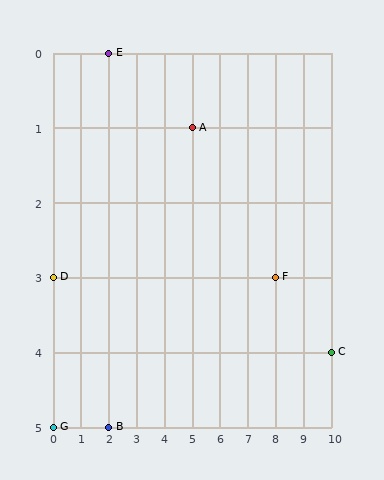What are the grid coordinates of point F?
Point F is at grid coordinates (8, 3).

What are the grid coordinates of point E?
Point E is at grid coordinates (2, 0).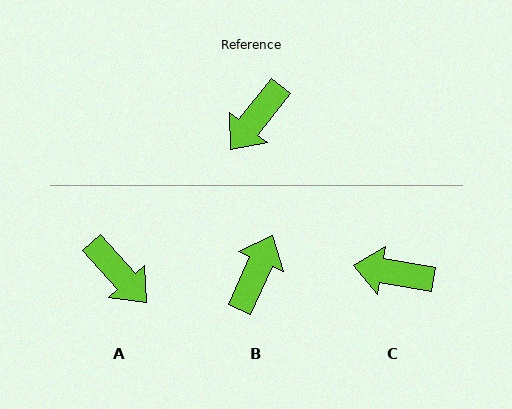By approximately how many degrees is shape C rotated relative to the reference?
Approximately 61 degrees clockwise.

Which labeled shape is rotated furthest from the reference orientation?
B, about 165 degrees away.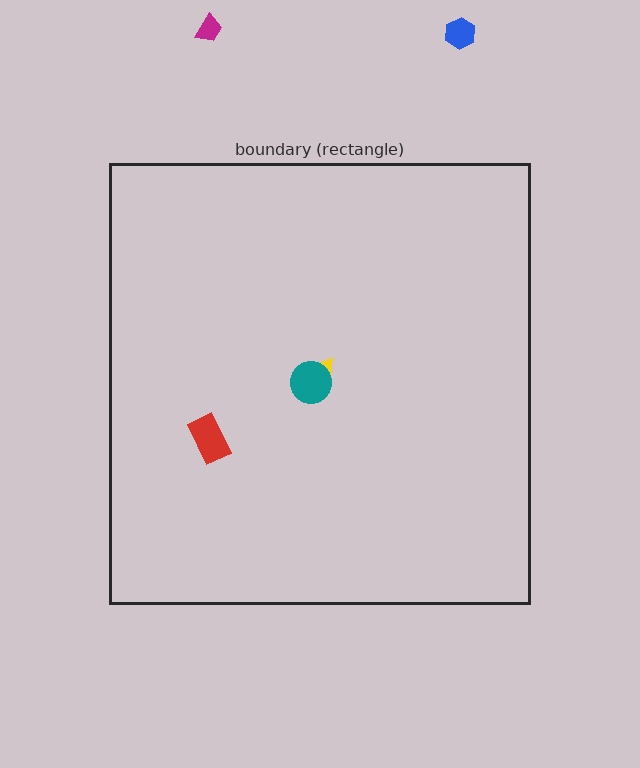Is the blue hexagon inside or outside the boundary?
Outside.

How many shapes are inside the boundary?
3 inside, 2 outside.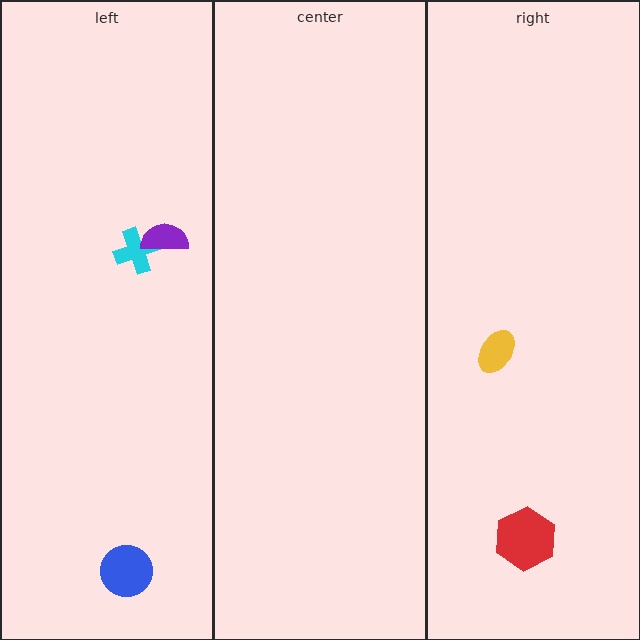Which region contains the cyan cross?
The left region.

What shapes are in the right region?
The red hexagon, the yellow ellipse.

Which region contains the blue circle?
The left region.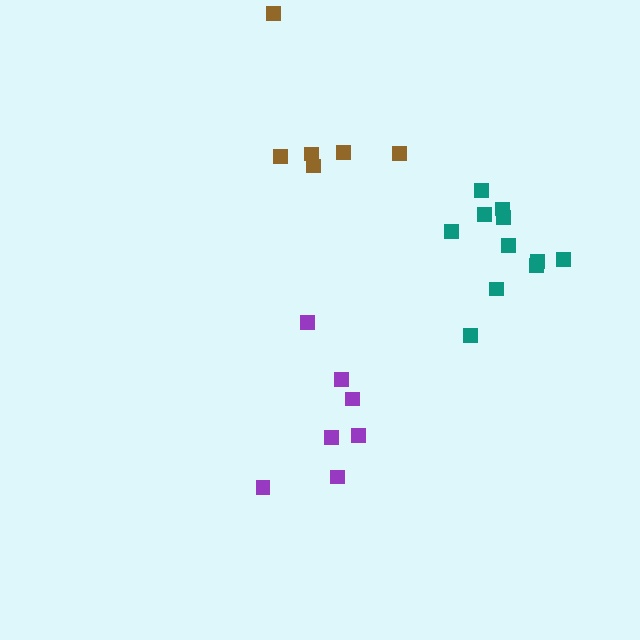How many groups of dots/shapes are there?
There are 3 groups.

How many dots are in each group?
Group 1: 7 dots, Group 2: 11 dots, Group 3: 6 dots (24 total).